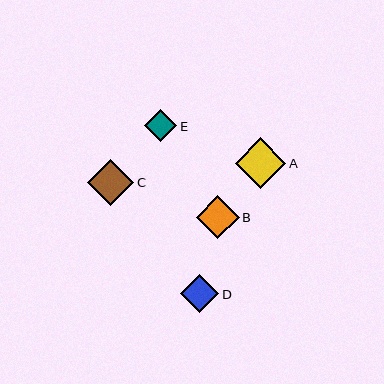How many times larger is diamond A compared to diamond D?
Diamond A is approximately 1.3 times the size of diamond D.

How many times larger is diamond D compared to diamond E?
Diamond D is approximately 1.2 times the size of diamond E.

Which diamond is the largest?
Diamond A is the largest with a size of approximately 50 pixels.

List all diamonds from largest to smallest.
From largest to smallest: A, C, B, D, E.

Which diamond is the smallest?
Diamond E is the smallest with a size of approximately 32 pixels.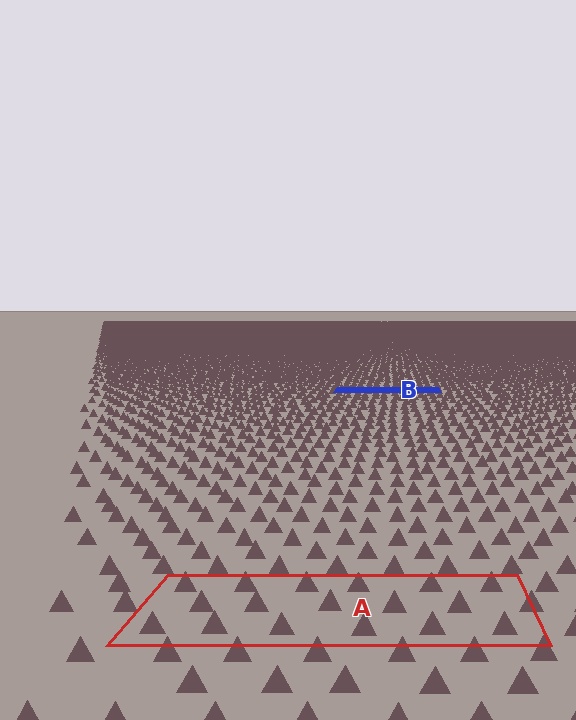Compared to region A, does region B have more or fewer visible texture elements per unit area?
Region B has more texture elements per unit area — they are packed more densely because it is farther away.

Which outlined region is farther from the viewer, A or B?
Region B is farther from the viewer — the texture elements inside it appear smaller and more densely packed.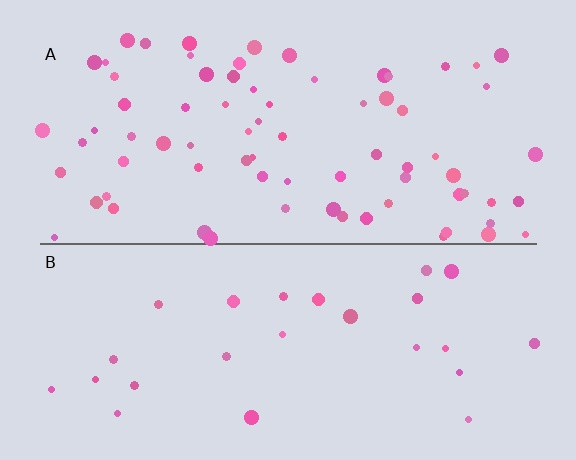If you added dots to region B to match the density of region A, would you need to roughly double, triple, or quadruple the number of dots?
Approximately triple.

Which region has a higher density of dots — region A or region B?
A (the top).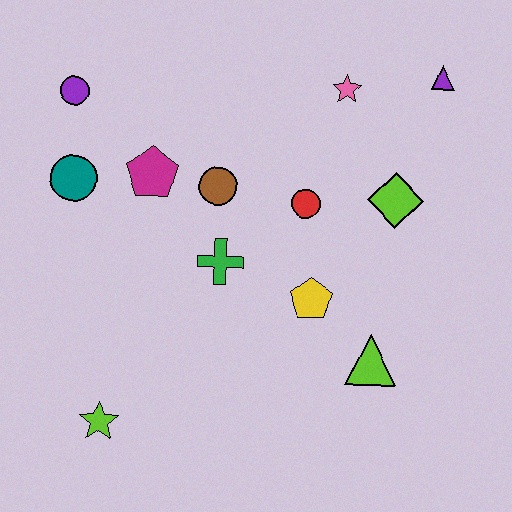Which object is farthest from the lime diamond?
The lime star is farthest from the lime diamond.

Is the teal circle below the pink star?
Yes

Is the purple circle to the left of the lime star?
Yes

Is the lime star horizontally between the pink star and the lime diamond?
No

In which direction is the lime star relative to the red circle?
The lime star is below the red circle.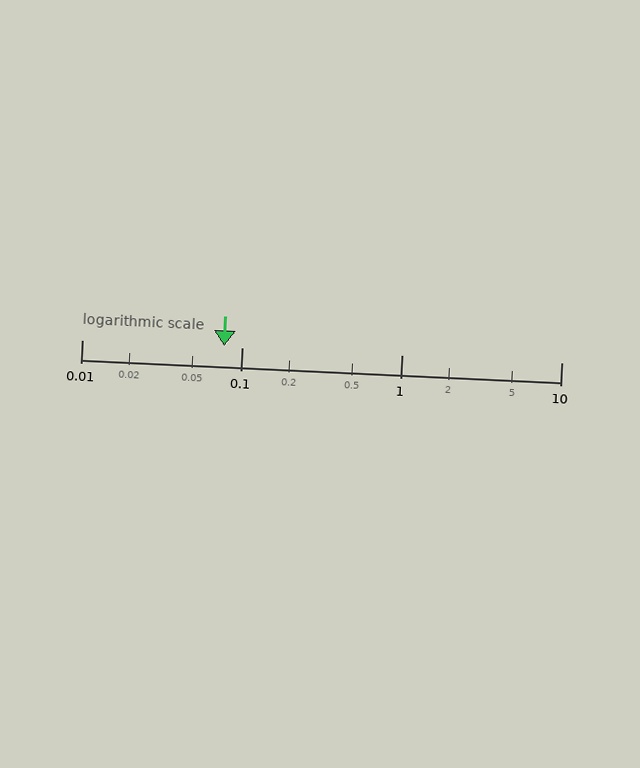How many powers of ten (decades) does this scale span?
The scale spans 3 decades, from 0.01 to 10.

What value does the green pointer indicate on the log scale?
The pointer indicates approximately 0.078.